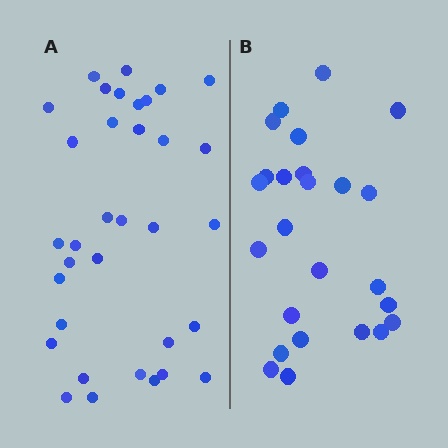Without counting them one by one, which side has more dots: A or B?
Region A (the left region) has more dots.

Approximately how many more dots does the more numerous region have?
Region A has roughly 8 or so more dots than region B.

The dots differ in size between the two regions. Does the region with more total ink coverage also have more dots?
No. Region B has more total ink coverage because its dots are larger, but region A actually contains more individual dots. Total area can be misleading — the number of items is what matters here.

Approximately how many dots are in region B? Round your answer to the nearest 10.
About 20 dots. (The exact count is 25, which rounds to 20.)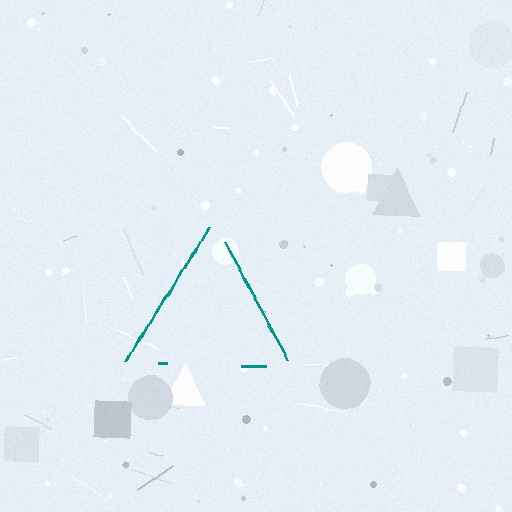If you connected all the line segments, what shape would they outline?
They would outline a triangle.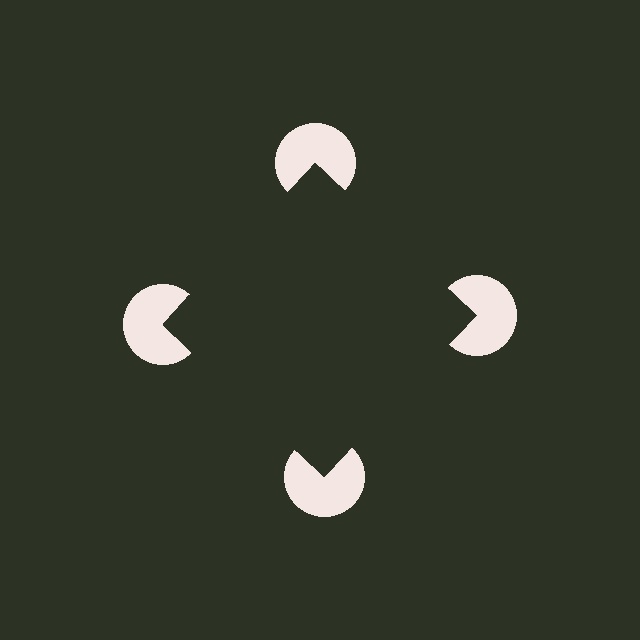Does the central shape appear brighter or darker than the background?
It typically appears slightly darker than the background, even though no actual brightness change is drawn.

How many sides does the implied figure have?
4 sides.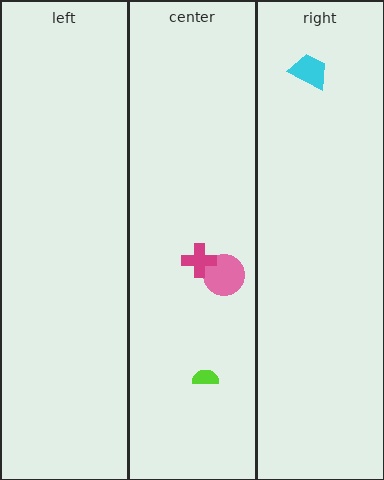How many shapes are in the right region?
1.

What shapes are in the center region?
The lime semicircle, the pink circle, the magenta cross.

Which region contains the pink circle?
The center region.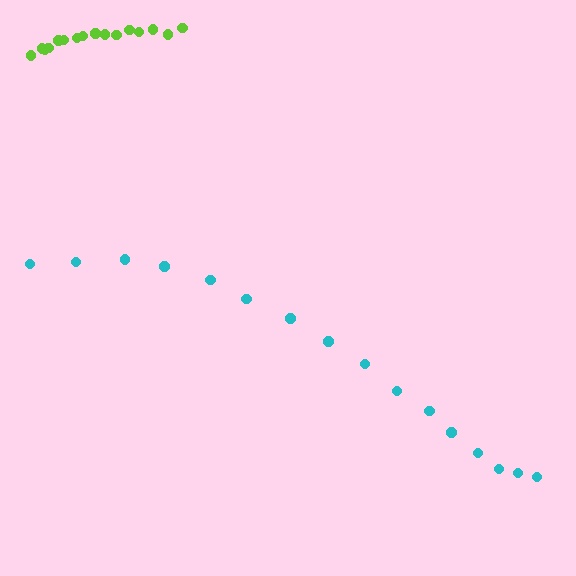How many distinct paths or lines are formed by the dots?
There are 2 distinct paths.